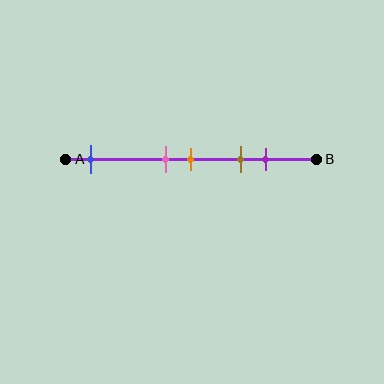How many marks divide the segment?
There are 5 marks dividing the segment.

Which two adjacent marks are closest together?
The pink and orange marks are the closest adjacent pair.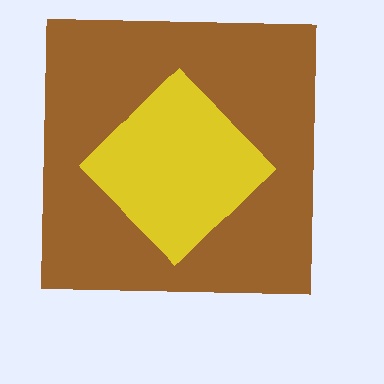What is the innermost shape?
The yellow diamond.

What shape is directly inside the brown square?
The yellow diamond.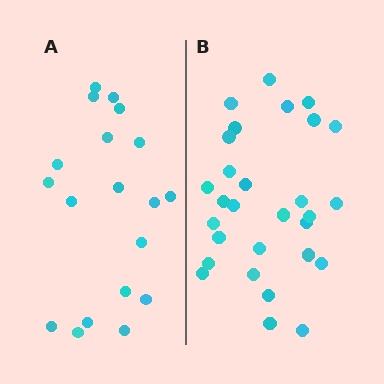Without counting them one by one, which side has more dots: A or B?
Region B (the right region) has more dots.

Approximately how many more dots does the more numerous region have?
Region B has roughly 10 or so more dots than region A.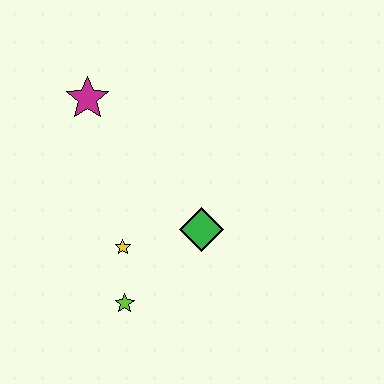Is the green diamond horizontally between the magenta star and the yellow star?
No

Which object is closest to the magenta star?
The yellow star is closest to the magenta star.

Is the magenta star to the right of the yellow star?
No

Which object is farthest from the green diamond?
The magenta star is farthest from the green diamond.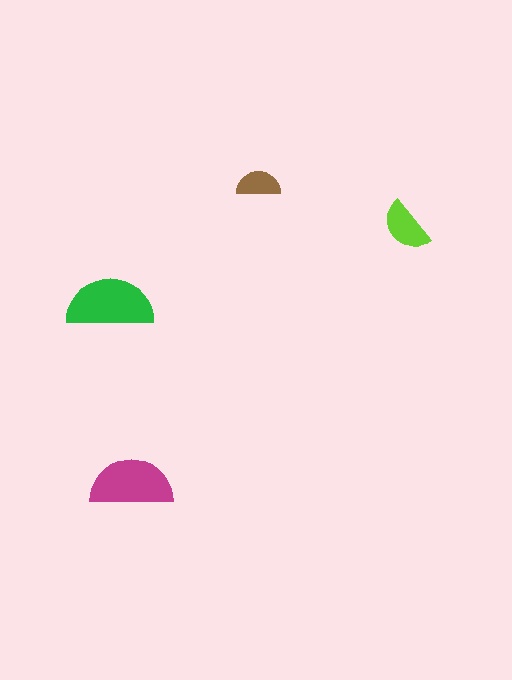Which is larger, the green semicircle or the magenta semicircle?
The green one.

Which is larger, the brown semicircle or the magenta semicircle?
The magenta one.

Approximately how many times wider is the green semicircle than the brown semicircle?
About 2 times wider.